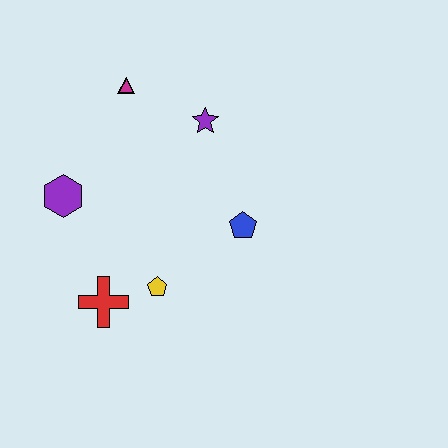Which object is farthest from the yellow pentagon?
The magenta triangle is farthest from the yellow pentagon.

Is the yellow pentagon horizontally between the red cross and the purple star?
Yes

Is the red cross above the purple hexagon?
No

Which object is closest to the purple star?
The magenta triangle is closest to the purple star.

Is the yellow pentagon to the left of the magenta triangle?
No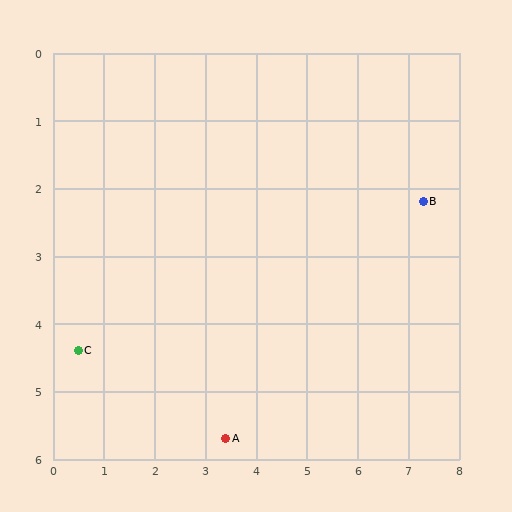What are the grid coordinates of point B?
Point B is at approximately (7.3, 2.2).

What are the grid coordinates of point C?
Point C is at approximately (0.5, 4.4).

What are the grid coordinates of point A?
Point A is at approximately (3.4, 5.7).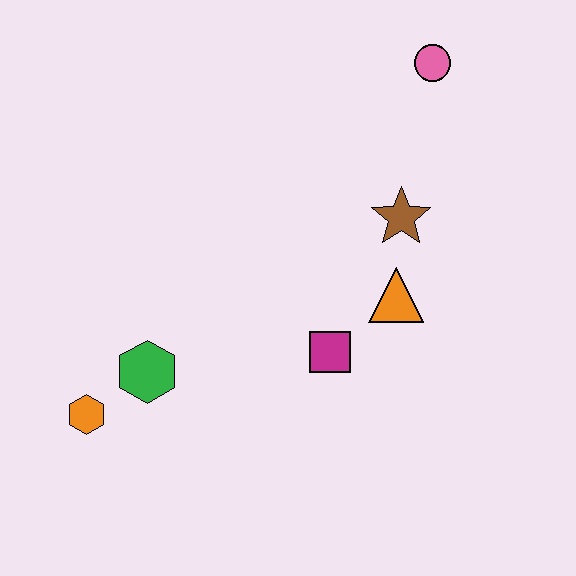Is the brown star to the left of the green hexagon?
No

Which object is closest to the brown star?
The orange triangle is closest to the brown star.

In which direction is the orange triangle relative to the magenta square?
The orange triangle is to the right of the magenta square.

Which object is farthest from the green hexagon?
The pink circle is farthest from the green hexagon.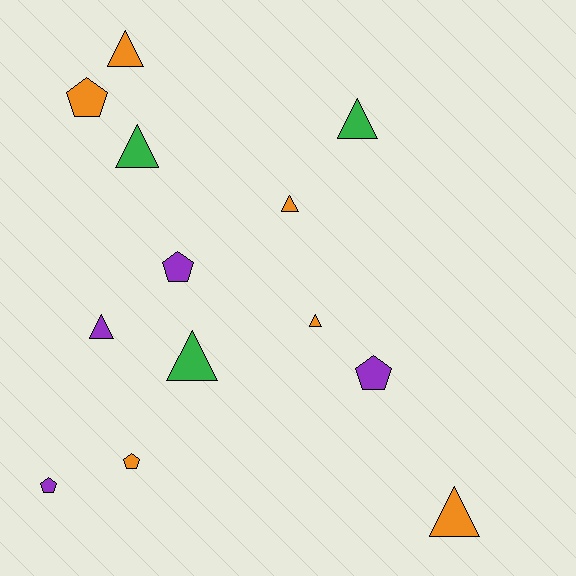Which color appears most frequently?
Orange, with 6 objects.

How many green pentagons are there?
There are no green pentagons.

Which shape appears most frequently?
Triangle, with 8 objects.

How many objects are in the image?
There are 13 objects.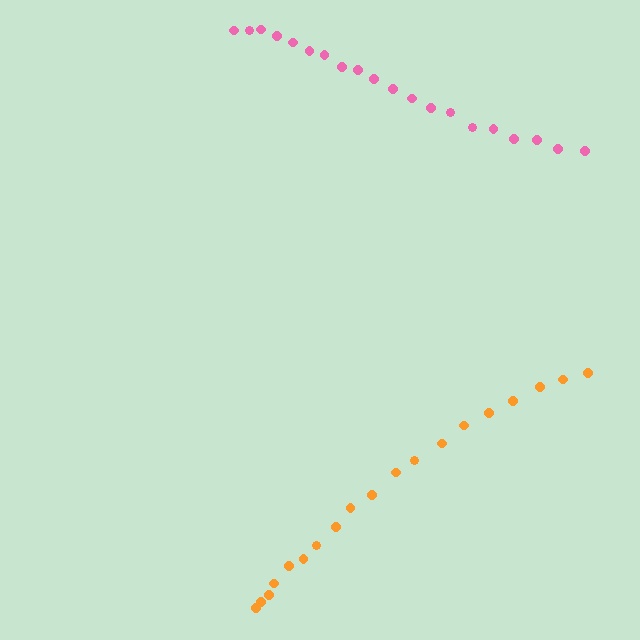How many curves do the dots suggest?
There are 2 distinct paths.